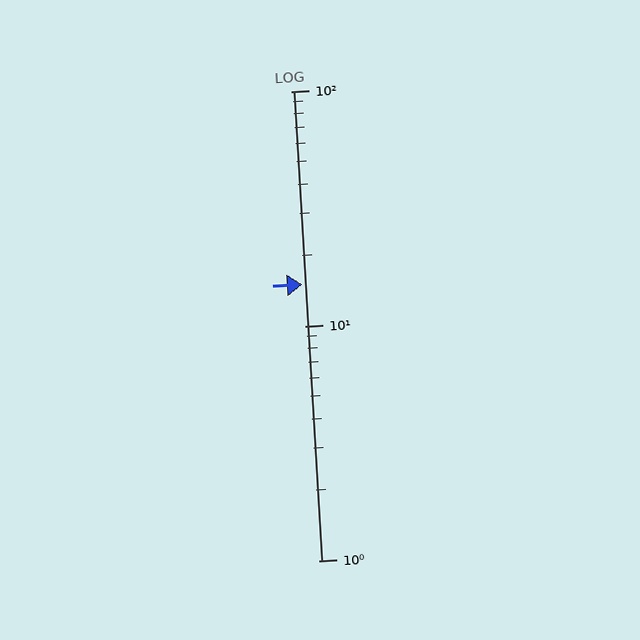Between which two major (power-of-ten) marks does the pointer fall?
The pointer is between 10 and 100.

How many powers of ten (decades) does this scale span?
The scale spans 2 decades, from 1 to 100.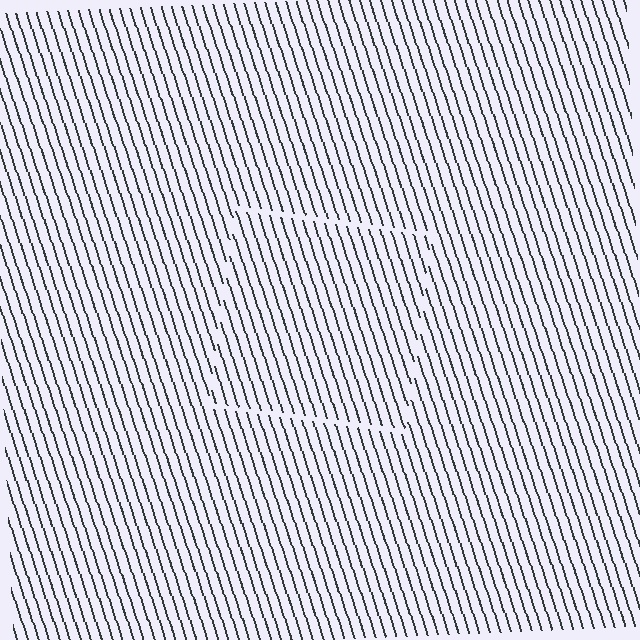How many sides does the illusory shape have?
4 sides — the line-ends trace a square.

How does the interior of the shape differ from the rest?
The interior of the shape contains the same grating, shifted by half a period — the contour is defined by the phase discontinuity where line-ends from the inner and outer gratings abut.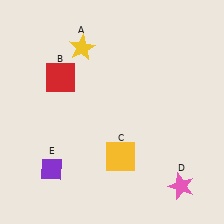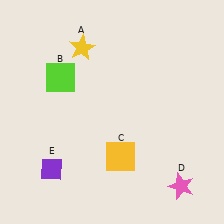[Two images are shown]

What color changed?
The square (B) changed from red in Image 1 to lime in Image 2.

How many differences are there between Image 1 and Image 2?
There is 1 difference between the two images.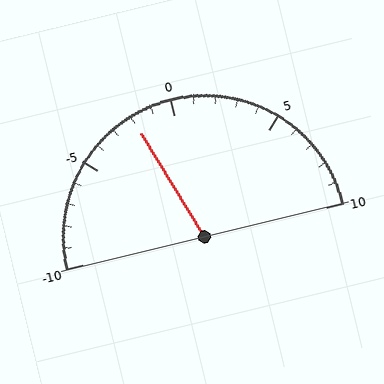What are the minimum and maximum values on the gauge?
The gauge ranges from -10 to 10.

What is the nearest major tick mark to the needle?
The nearest major tick mark is 0.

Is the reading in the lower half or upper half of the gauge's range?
The reading is in the lower half of the range (-10 to 10).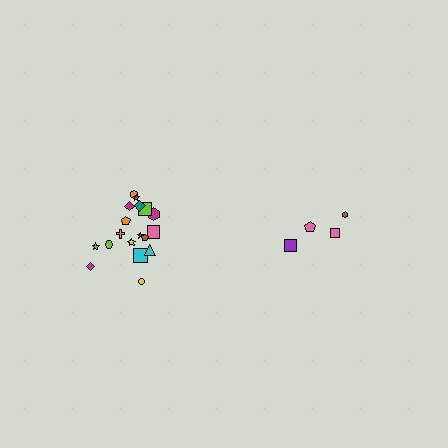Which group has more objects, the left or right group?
The left group.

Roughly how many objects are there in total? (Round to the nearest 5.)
Roughly 20 objects in total.